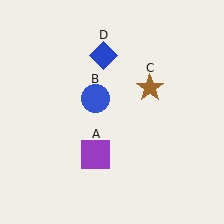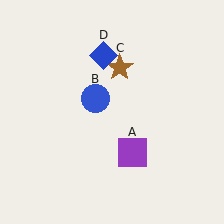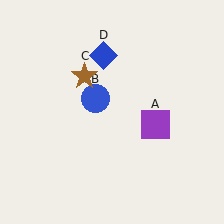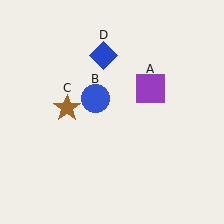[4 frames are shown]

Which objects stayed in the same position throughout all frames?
Blue circle (object B) and blue diamond (object D) remained stationary.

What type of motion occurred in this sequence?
The purple square (object A), brown star (object C) rotated counterclockwise around the center of the scene.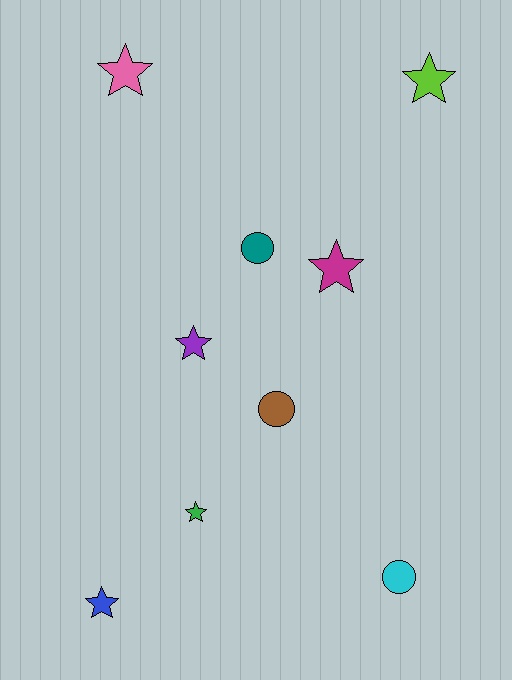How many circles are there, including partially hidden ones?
There are 3 circles.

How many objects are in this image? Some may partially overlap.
There are 9 objects.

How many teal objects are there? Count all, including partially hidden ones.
There is 1 teal object.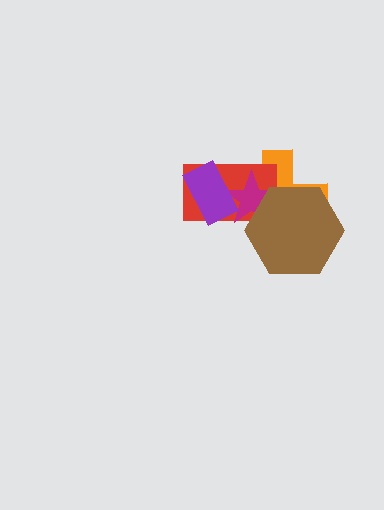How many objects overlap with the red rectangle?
4 objects overlap with the red rectangle.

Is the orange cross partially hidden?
Yes, it is partially covered by another shape.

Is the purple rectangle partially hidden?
No, no other shape covers it.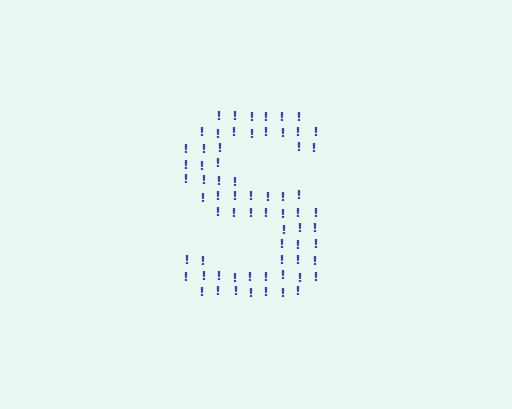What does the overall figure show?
The overall figure shows the letter S.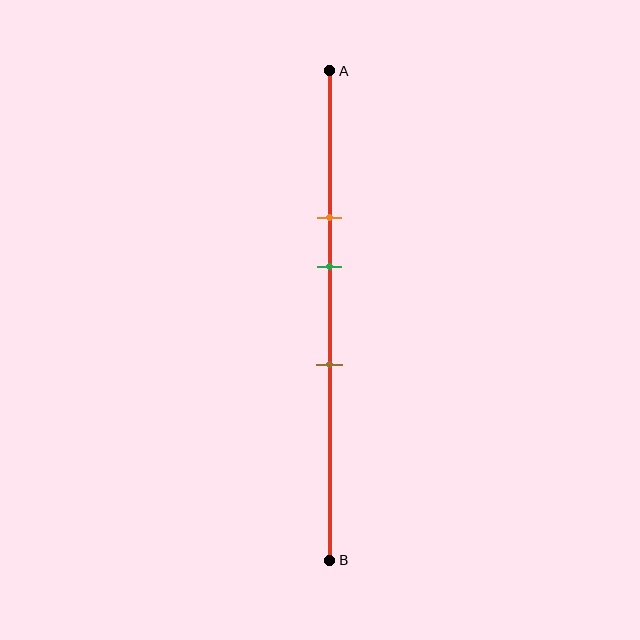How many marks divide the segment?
There are 3 marks dividing the segment.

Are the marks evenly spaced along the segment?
Yes, the marks are approximately evenly spaced.